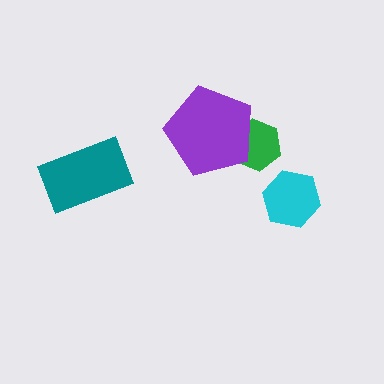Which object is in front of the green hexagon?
The purple pentagon is in front of the green hexagon.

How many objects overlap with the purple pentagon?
1 object overlaps with the purple pentagon.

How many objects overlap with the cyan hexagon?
0 objects overlap with the cyan hexagon.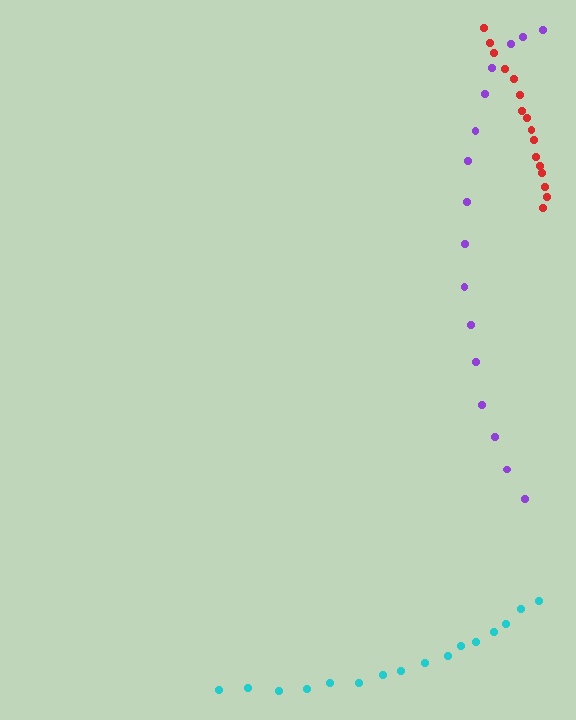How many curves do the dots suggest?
There are 3 distinct paths.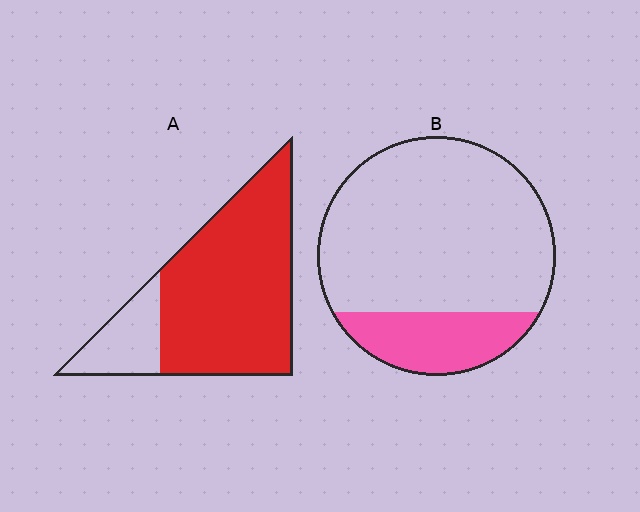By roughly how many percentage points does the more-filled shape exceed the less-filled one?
By roughly 60 percentage points (A over B).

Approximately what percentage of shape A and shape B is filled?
A is approximately 80% and B is approximately 20%.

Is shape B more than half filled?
No.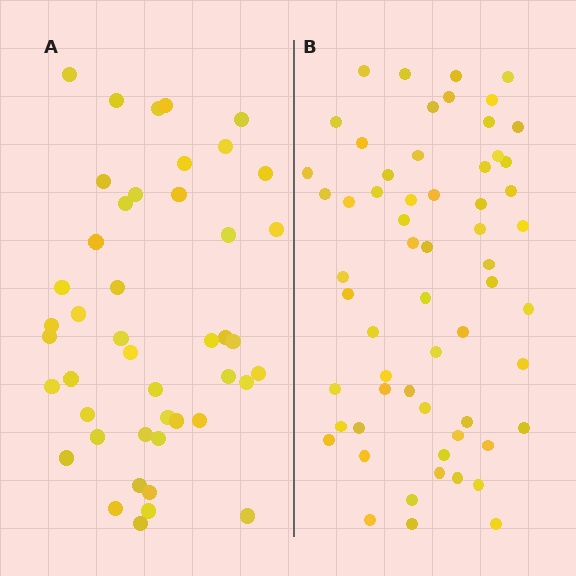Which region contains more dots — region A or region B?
Region B (the right region) has more dots.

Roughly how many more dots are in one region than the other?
Region B has approximately 15 more dots than region A.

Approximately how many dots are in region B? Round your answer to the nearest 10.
About 60 dots.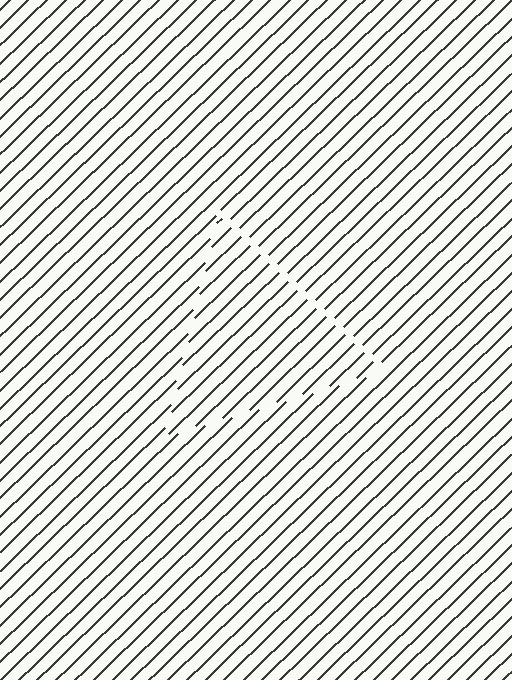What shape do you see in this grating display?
An illusory triangle. The interior of the shape contains the same grating, shifted by half a period — the contour is defined by the phase discontinuity where line-ends from the inner and outer gratings abut.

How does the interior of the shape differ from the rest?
The interior of the shape contains the same grating, shifted by half a period — the contour is defined by the phase discontinuity where line-ends from the inner and outer gratings abut.